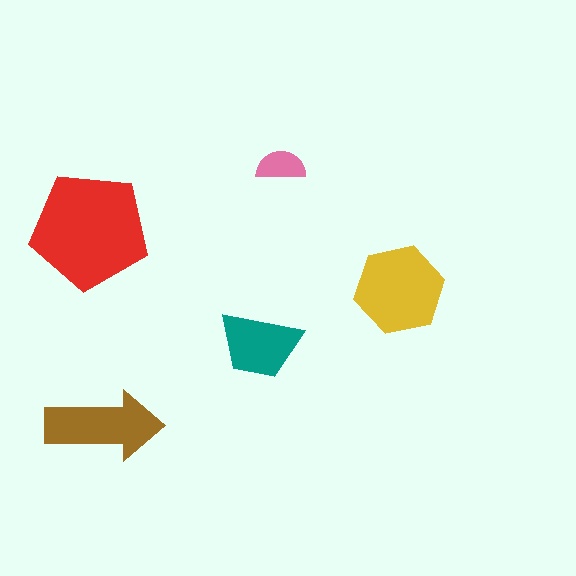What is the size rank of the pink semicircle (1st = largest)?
5th.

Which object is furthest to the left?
The red pentagon is leftmost.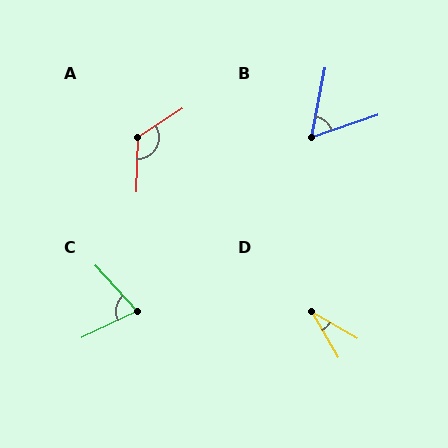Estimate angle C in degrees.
Approximately 73 degrees.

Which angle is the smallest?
D, at approximately 31 degrees.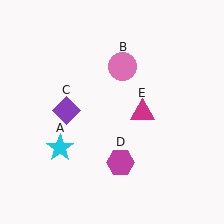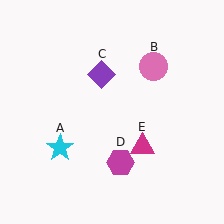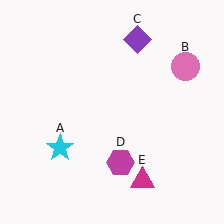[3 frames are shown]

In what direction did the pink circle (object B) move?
The pink circle (object B) moved right.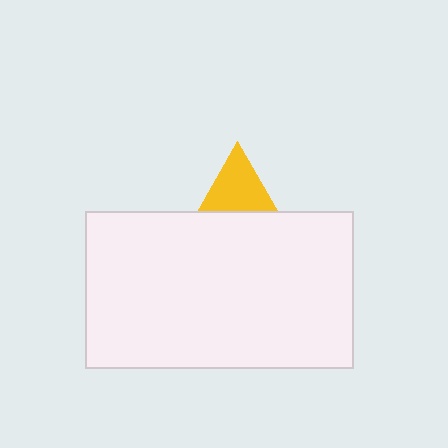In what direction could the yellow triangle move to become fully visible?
The yellow triangle could move up. That would shift it out from behind the white rectangle entirely.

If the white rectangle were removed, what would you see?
You would see the complete yellow triangle.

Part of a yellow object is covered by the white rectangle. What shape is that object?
It is a triangle.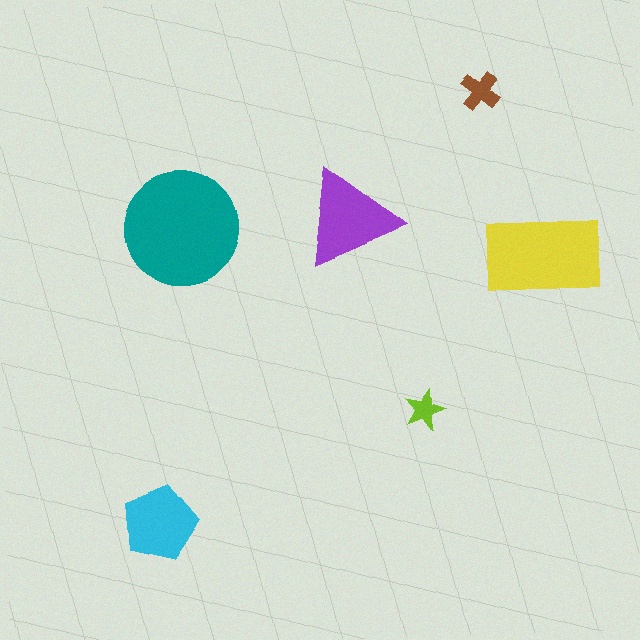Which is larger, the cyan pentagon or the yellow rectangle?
The yellow rectangle.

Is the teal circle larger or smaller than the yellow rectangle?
Larger.